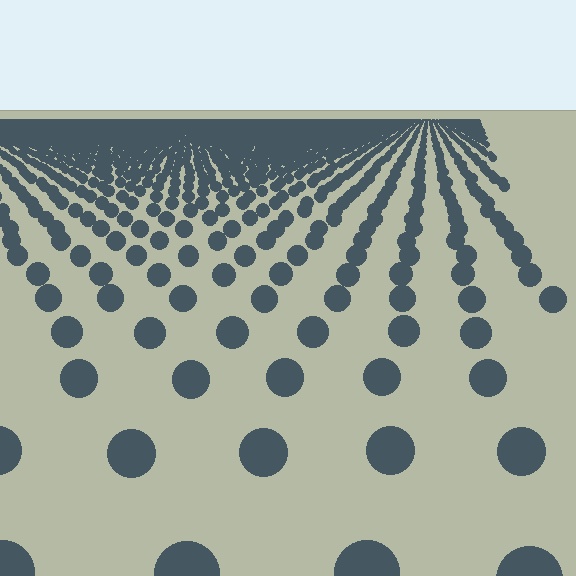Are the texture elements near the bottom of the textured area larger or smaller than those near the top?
Larger. Near the bottom, elements are closer to the viewer and appear at a bigger on-screen size.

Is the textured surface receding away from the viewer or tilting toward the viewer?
The surface is receding away from the viewer. Texture elements get smaller and denser toward the top.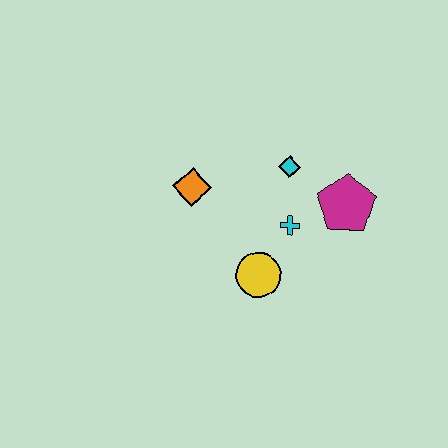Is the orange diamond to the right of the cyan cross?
No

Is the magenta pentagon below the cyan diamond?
Yes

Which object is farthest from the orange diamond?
The magenta pentagon is farthest from the orange diamond.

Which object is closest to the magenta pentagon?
The cyan cross is closest to the magenta pentagon.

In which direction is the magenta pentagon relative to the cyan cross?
The magenta pentagon is to the right of the cyan cross.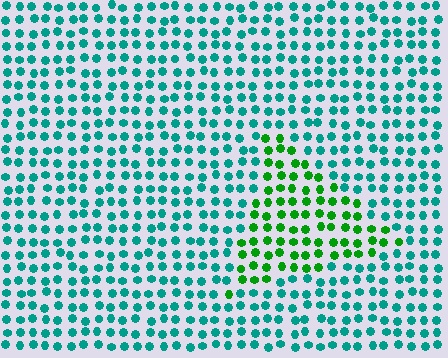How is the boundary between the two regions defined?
The boundary is defined purely by a slight shift in hue (about 49 degrees). Spacing, size, and orientation are identical on both sides.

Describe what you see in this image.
The image is filled with small teal elements in a uniform arrangement. A triangle-shaped region is visible where the elements are tinted to a slightly different hue, forming a subtle color boundary.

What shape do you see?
I see a triangle.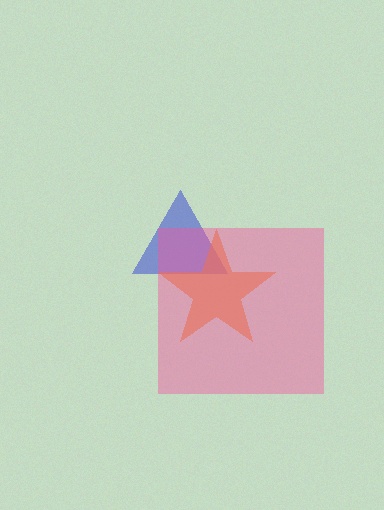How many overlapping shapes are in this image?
There are 3 overlapping shapes in the image.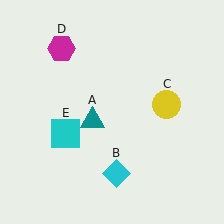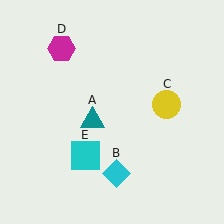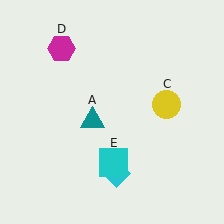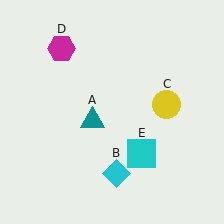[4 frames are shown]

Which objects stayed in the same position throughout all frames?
Teal triangle (object A) and cyan diamond (object B) and yellow circle (object C) and magenta hexagon (object D) remained stationary.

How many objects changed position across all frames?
1 object changed position: cyan square (object E).